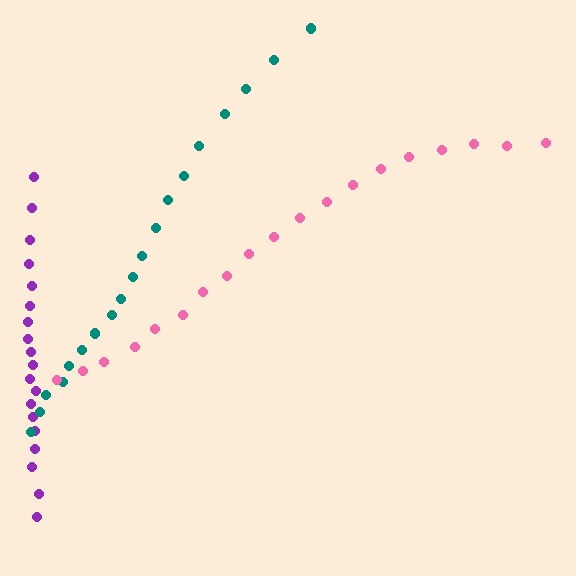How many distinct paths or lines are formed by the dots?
There are 3 distinct paths.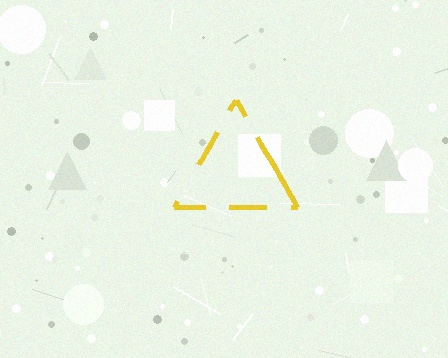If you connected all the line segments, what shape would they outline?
They would outline a triangle.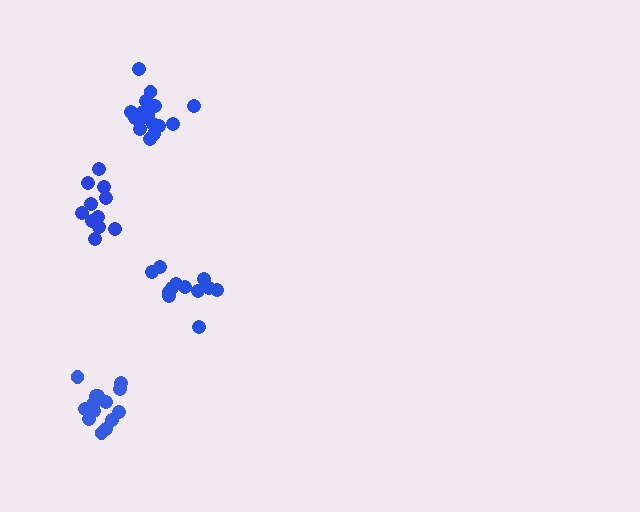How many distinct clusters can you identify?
There are 4 distinct clusters.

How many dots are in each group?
Group 1: 17 dots, Group 2: 12 dots, Group 3: 16 dots, Group 4: 11 dots (56 total).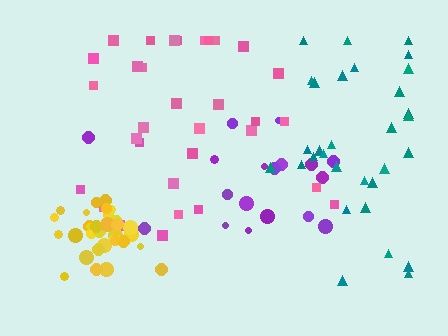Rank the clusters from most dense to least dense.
yellow, purple, teal, pink.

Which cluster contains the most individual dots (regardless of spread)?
Yellow (34).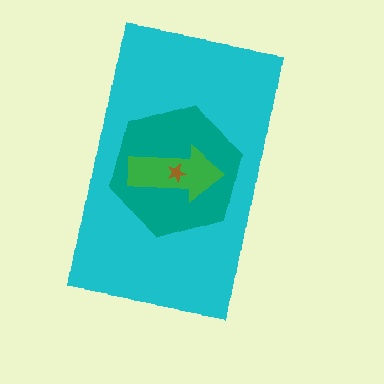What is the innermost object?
The brown star.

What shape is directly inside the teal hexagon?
The green arrow.